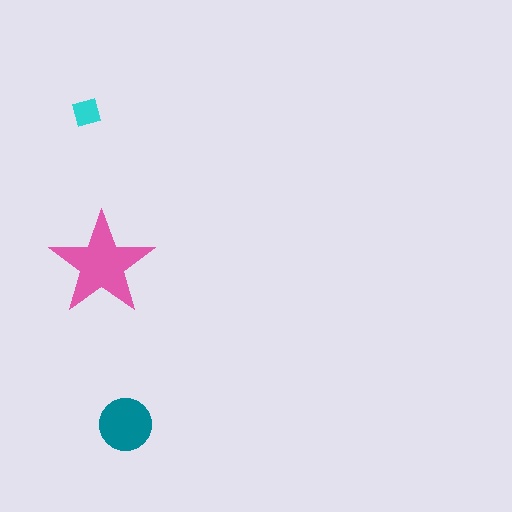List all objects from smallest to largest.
The cyan diamond, the teal circle, the pink star.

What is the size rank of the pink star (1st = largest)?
1st.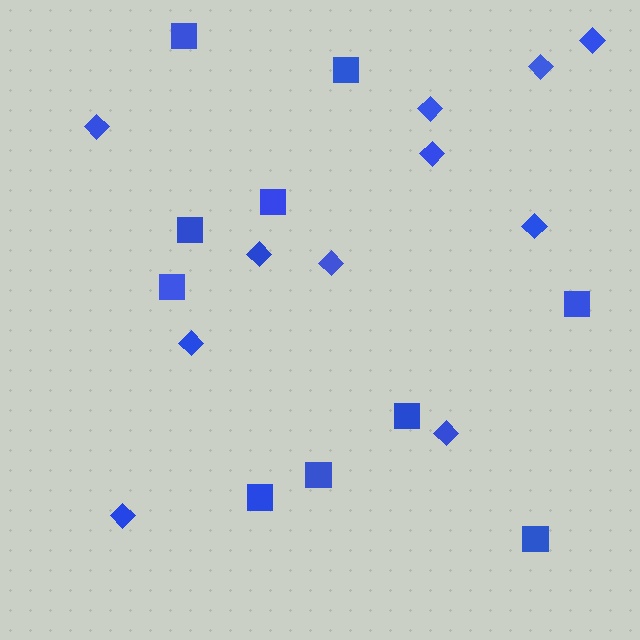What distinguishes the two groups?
There are 2 groups: one group of diamonds (11) and one group of squares (10).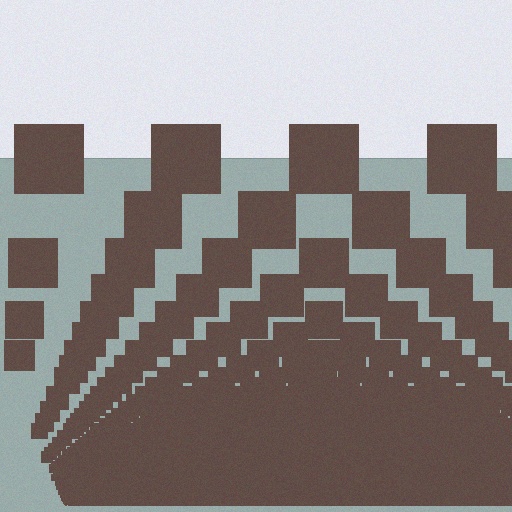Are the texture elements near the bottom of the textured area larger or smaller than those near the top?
Smaller. The gradient is inverted — elements near the bottom are smaller and denser.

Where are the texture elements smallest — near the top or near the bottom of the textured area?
Near the bottom.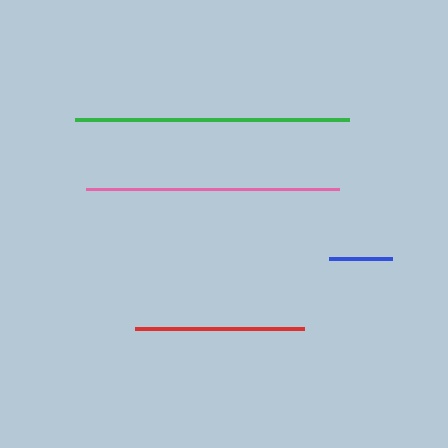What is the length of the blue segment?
The blue segment is approximately 62 pixels long.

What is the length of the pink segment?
The pink segment is approximately 253 pixels long.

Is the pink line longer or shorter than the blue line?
The pink line is longer than the blue line.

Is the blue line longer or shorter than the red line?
The red line is longer than the blue line.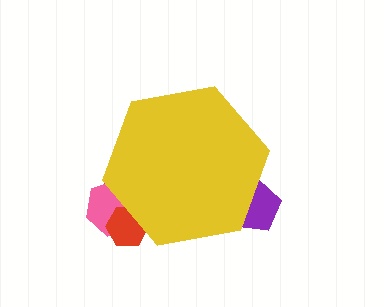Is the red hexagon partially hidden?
Yes, the red hexagon is partially hidden behind the yellow hexagon.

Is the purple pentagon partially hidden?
Yes, the purple pentagon is partially hidden behind the yellow hexagon.